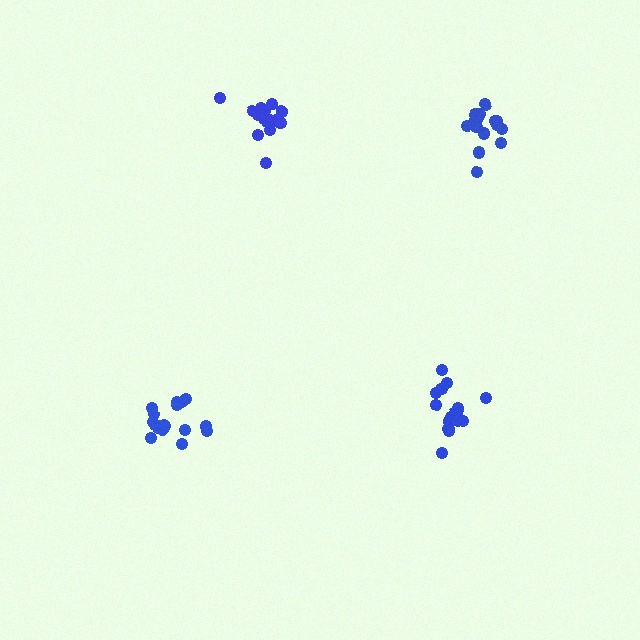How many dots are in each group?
Group 1: 15 dots, Group 2: 16 dots, Group 3: 16 dots, Group 4: 18 dots (65 total).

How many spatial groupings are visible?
There are 4 spatial groupings.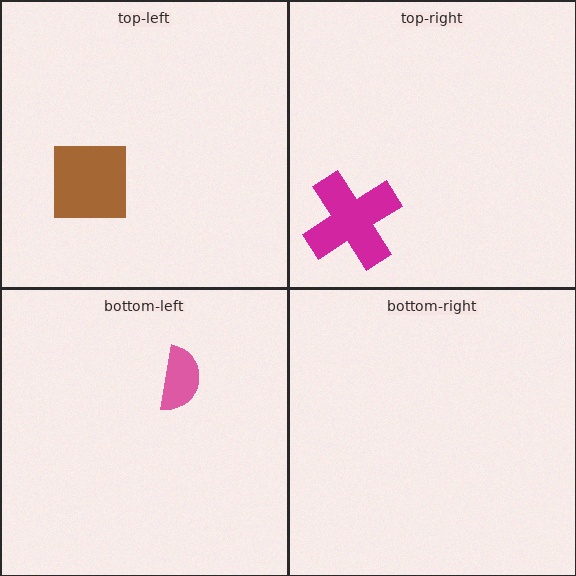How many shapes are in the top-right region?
1.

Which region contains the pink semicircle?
The bottom-left region.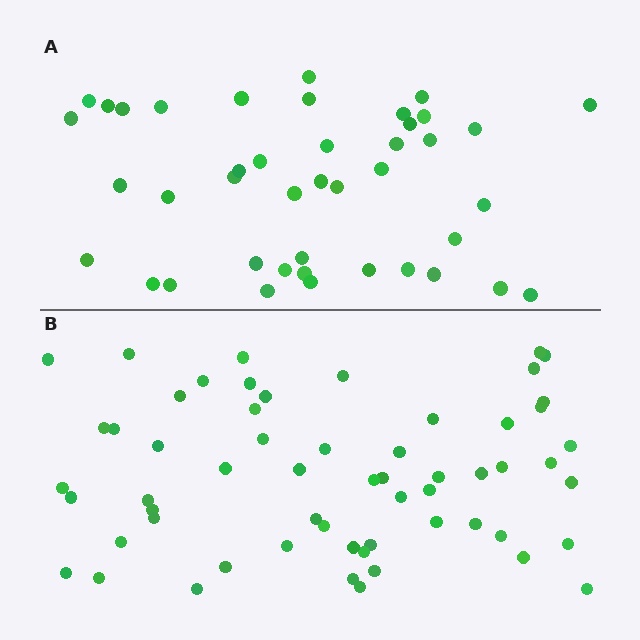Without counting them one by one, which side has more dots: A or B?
Region B (the bottom region) has more dots.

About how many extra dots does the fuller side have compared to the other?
Region B has approximately 15 more dots than region A.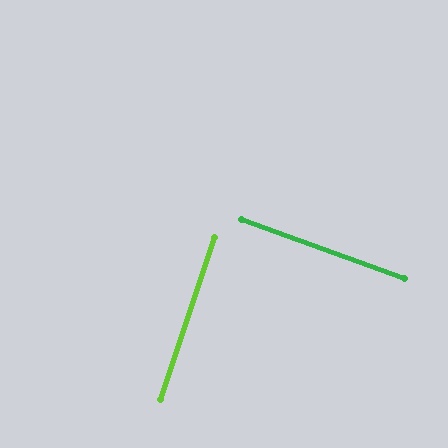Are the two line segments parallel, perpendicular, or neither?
Perpendicular — they meet at approximately 88°.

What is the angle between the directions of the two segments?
Approximately 88 degrees.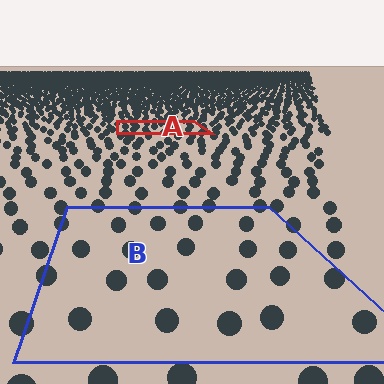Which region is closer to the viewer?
Region B is closer. The texture elements there are larger and more spread out.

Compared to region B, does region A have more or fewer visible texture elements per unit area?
Region A has more texture elements per unit area — they are packed more densely because it is farther away.